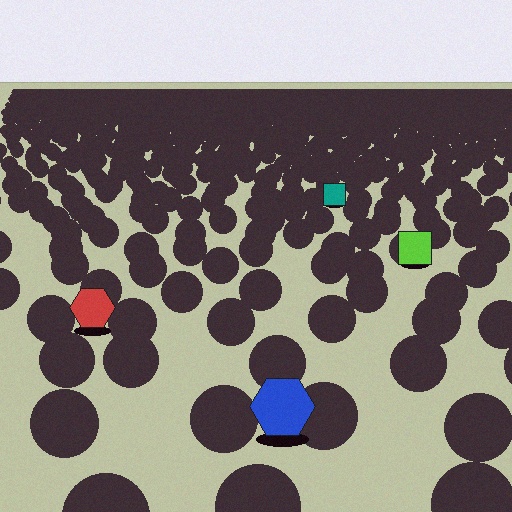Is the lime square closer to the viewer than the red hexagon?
No. The red hexagon is closer — you can tell from the texture gradient: the ground texture is coarser near it.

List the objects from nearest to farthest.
From nearest to farthest: the blue hexagon, the red hexagon, the lime square, the teal square.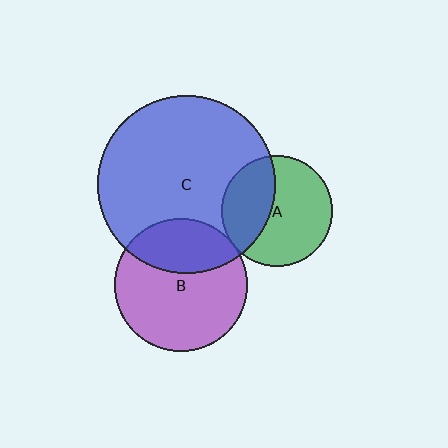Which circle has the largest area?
Circle C (blue).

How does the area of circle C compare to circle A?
Approximately 2.5 times.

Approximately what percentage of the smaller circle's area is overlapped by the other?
Approximately 30%.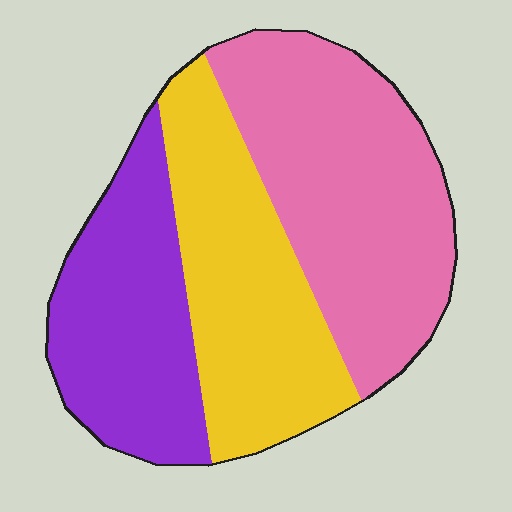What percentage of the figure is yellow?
Yellow covers roughly 30% of the figure.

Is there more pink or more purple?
Pink.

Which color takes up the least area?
Purple, at roughly 30%.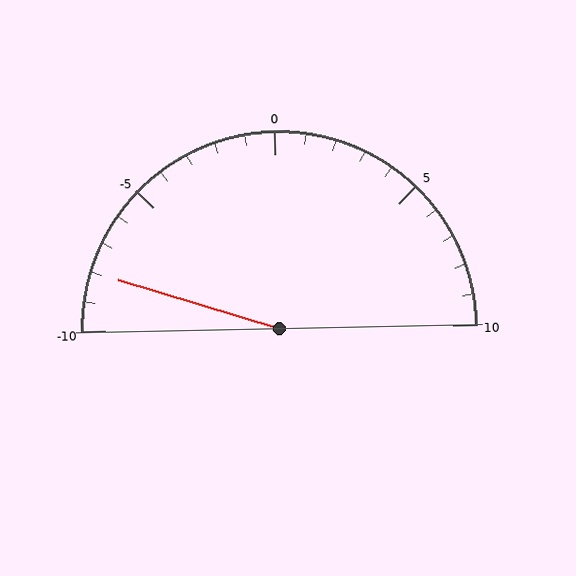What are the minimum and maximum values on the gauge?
The gauge ranges from -10 to 10.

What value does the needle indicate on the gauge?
The needle indicates approximately -8.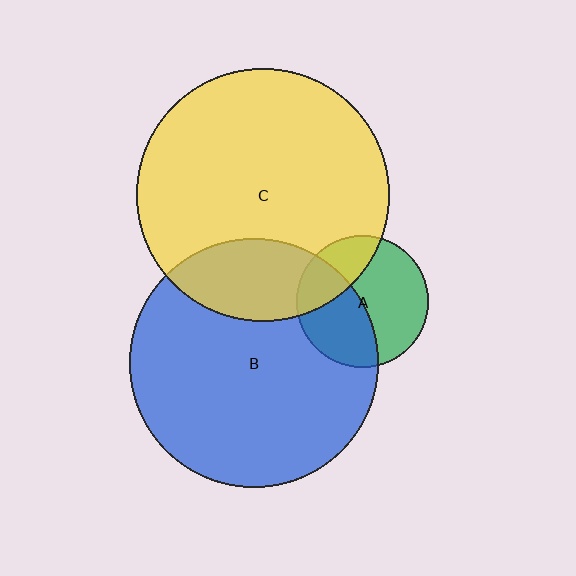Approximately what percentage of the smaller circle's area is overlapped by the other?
Approximately 20%.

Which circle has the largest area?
Circle C (yellow).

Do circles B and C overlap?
Yes.